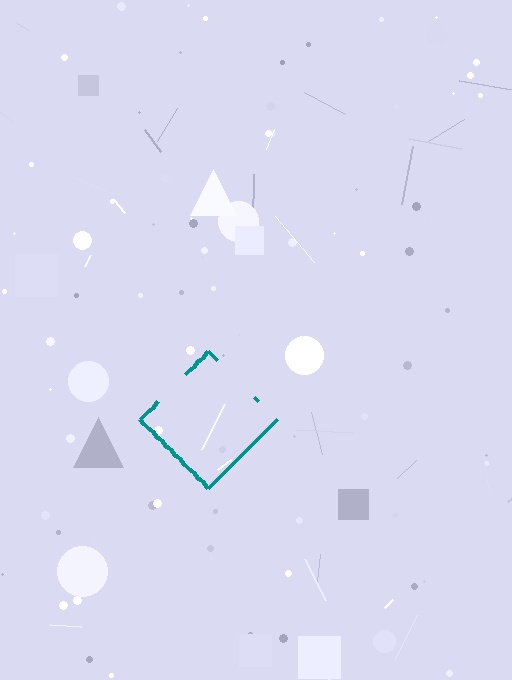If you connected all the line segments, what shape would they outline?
They would outline a diamond.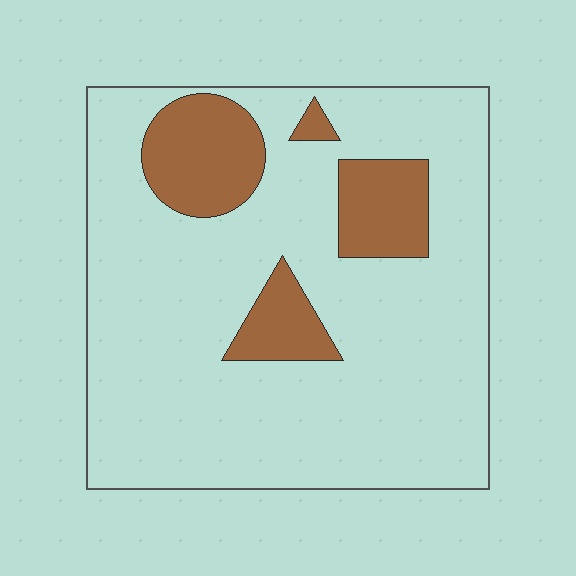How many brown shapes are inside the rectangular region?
4.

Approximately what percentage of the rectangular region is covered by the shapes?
Approximately 20%.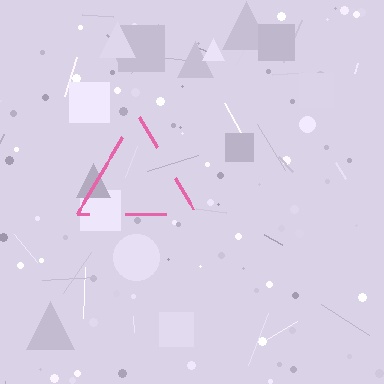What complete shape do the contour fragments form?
The contour fragments form a triangle.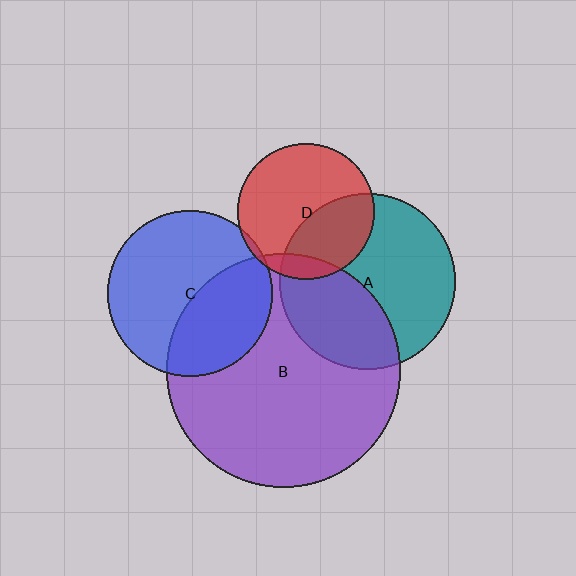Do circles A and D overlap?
Yes.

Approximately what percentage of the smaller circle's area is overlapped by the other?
Approximately 35%.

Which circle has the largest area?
Circle B (purple).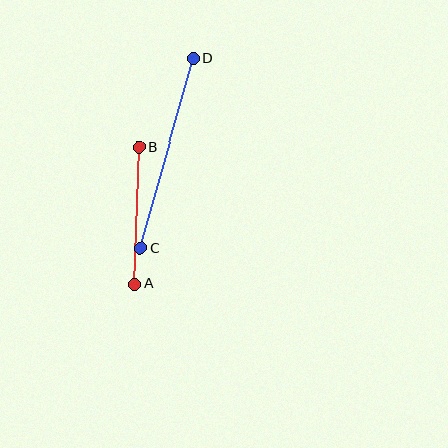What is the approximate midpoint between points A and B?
The midpoint is at approximately (137, 215) pixels.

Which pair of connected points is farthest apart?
Points C and D are farthest apart.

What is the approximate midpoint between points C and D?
The midpoint is at approximately (167, 153) pixels.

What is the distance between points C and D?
The distance is approximately 197 pixels.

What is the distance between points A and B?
The distance is approximately 137 pixels.